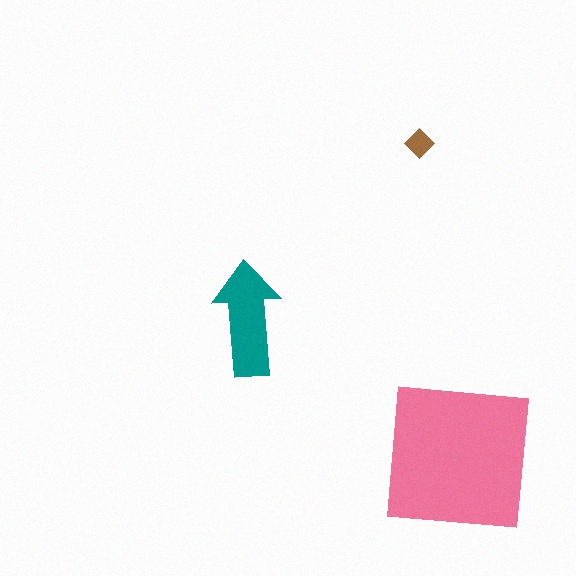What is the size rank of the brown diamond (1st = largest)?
3rd.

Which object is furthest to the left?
The teal arrow is leftmost.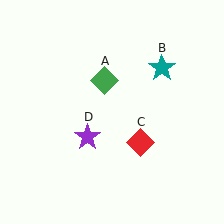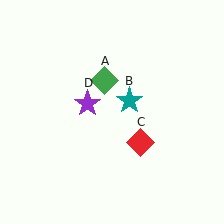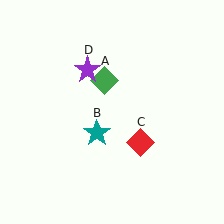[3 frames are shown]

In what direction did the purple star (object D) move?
The purple star (object D) moved up.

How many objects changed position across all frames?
2 objects changed position: teal star (object B), purple star (object D).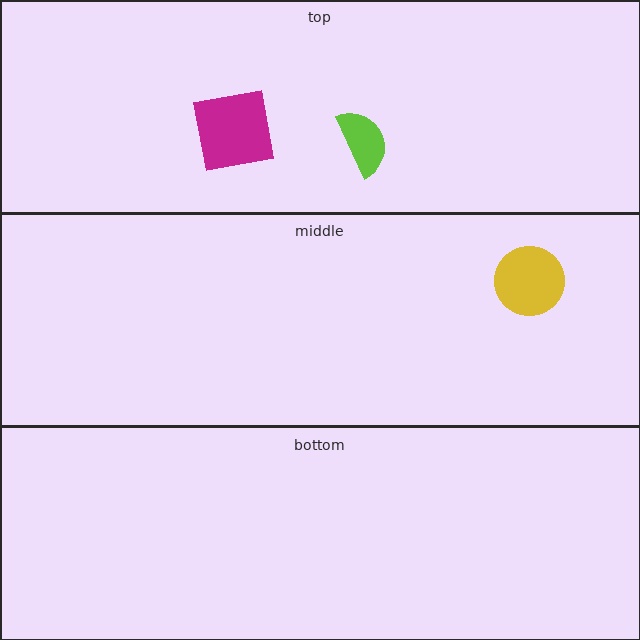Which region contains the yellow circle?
The middle region.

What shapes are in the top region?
The lime semicircle, the magenta square.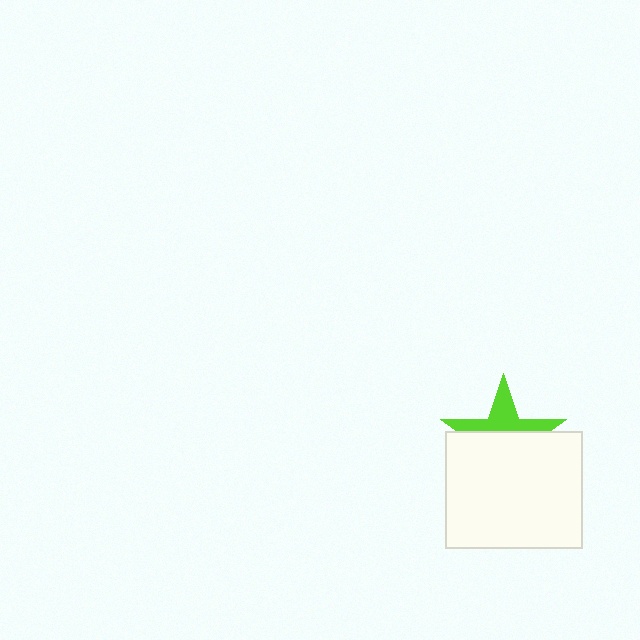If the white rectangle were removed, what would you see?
You would see the complete lime star.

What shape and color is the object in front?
The object in front is a white rectangle.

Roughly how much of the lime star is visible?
A small part of it is visible (roughly 40%).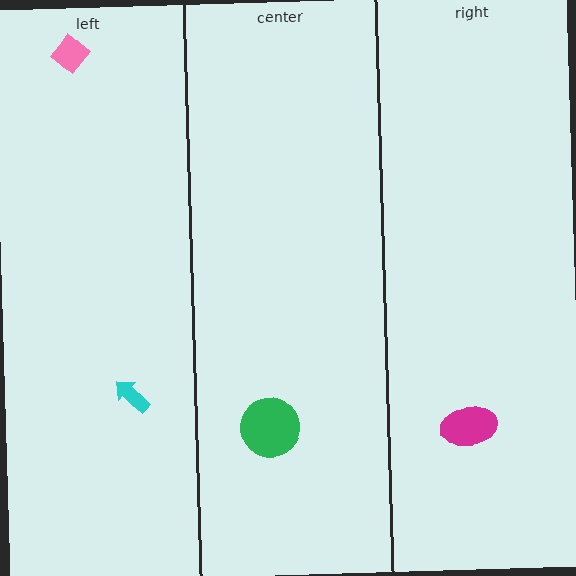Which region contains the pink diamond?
The left region.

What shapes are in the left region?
The pink diamond, the cyan arrow.